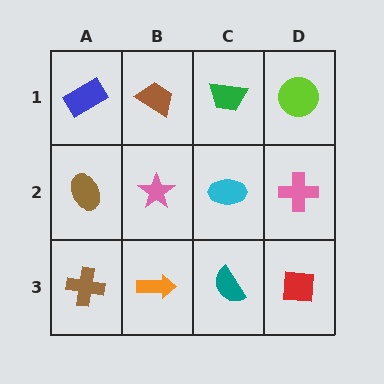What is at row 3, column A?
A brown cross.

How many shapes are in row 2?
4 shapes.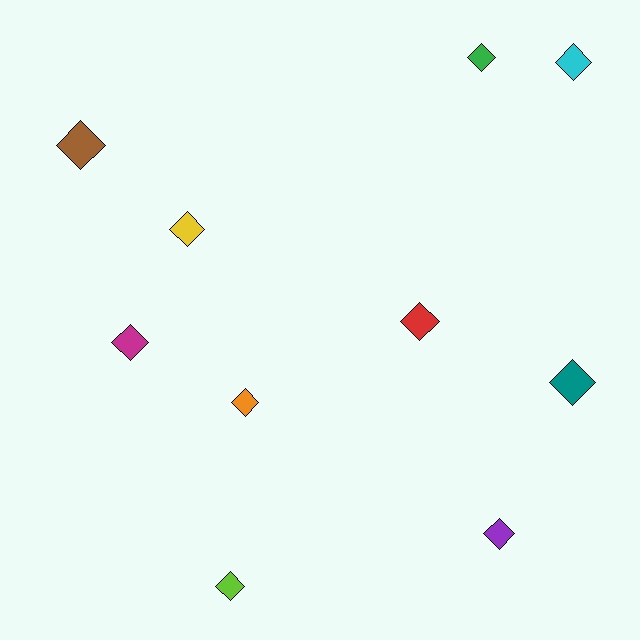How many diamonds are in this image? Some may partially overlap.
There are 10 diamonds.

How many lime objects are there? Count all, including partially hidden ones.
There is 1 lime object.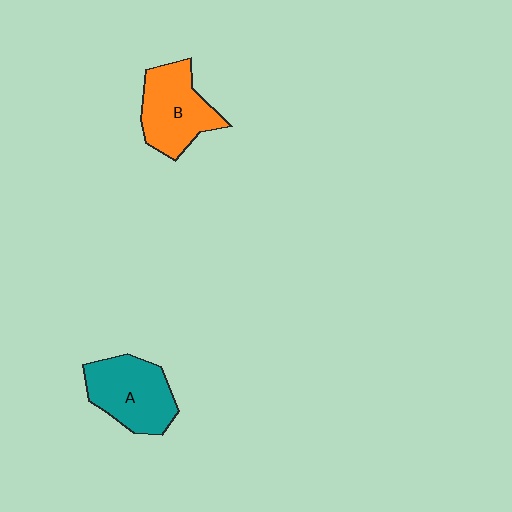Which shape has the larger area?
Shape A (teal).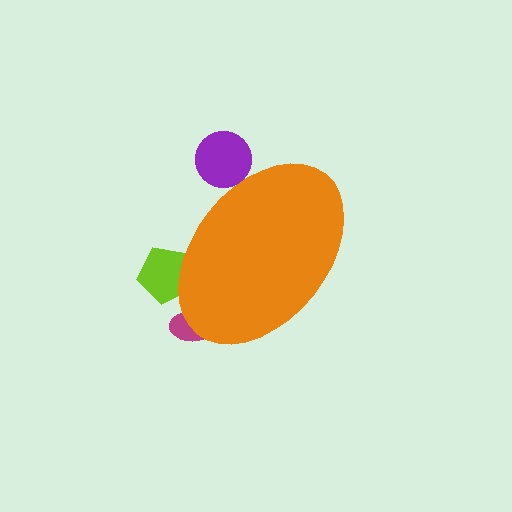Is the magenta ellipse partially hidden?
Yes, the magenta ellipse is partially hidden behind the orange ellipse.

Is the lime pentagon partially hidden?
Yes, the lime pentagon is partially hidden behind the orange ellipse.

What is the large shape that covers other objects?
An orange ellipse.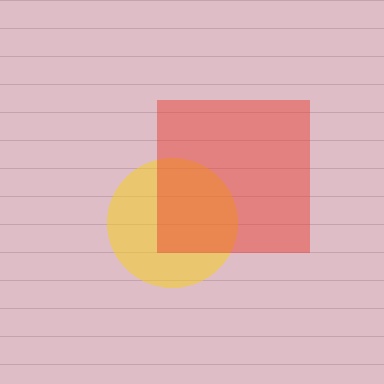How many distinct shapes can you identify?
There are 2 distinct shapes: a yellow circle, a red square.